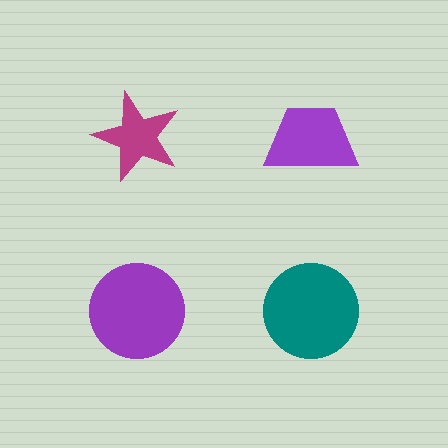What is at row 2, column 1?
A purple circle.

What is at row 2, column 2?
A teal circle.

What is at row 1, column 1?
A magenta star.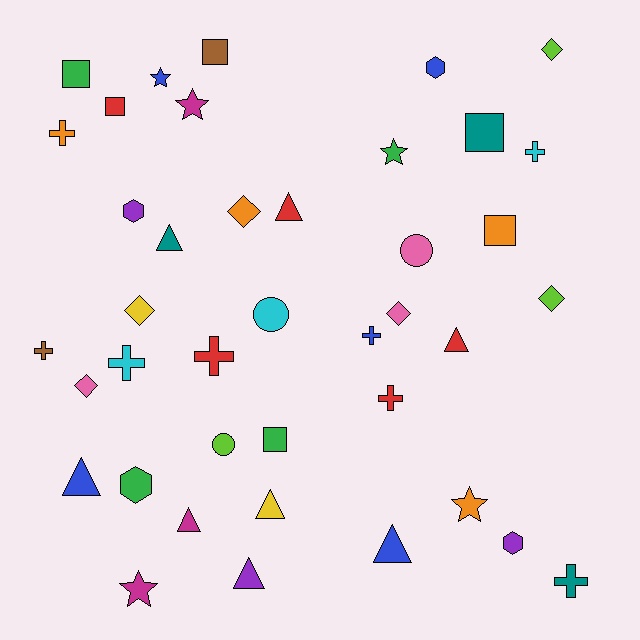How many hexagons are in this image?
There are 4 hexagons.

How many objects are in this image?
There are 40 objects.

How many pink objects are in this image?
There are 3 pink objects.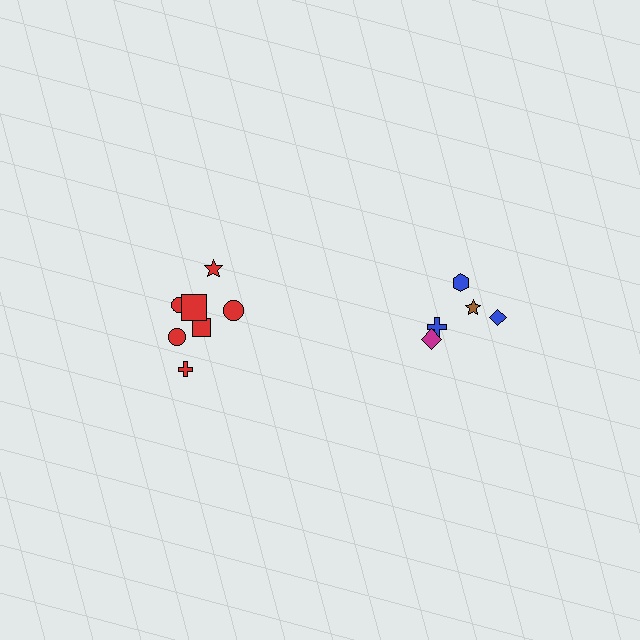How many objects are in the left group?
There are 7 objects.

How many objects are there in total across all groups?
There are 12 objects.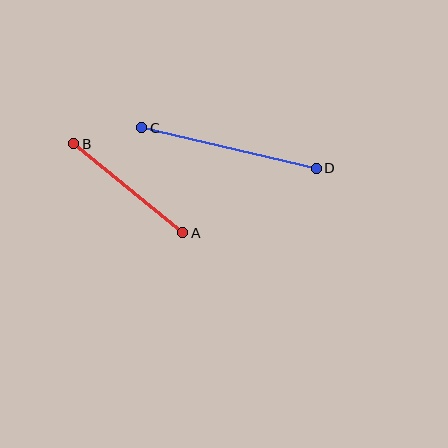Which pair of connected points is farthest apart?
Points C and D are farthest apart.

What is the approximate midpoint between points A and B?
The midpoint is at approximately (128, 188) pixels.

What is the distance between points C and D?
The distance is approximately 179 pixels.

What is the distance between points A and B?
The distance is approximately 141 pixels.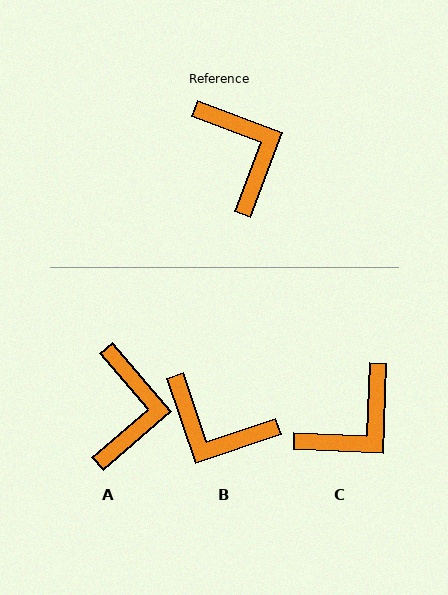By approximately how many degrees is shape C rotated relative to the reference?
Approximately 72 degrees clockwise.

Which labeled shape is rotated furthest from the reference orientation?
B, about 141 degrees away.